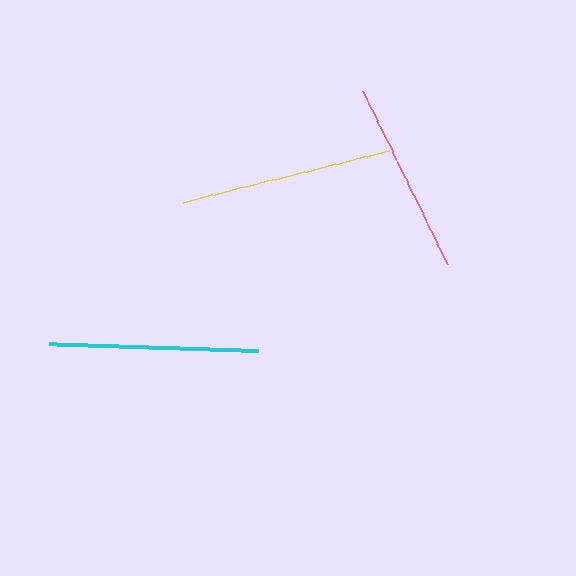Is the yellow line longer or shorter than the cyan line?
The yellow line is longer than the cyan line.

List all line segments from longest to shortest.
From longest to shortest: yellow, cyan, pink.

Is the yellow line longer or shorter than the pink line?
The yellow line is longer than the pink line.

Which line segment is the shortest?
The pink line is the shortest at approximately 193 pixels.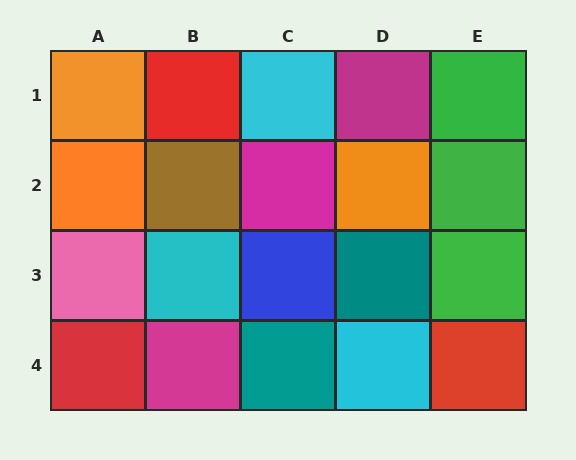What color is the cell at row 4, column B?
Magenta.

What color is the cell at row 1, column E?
Green.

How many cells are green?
3 cells are green.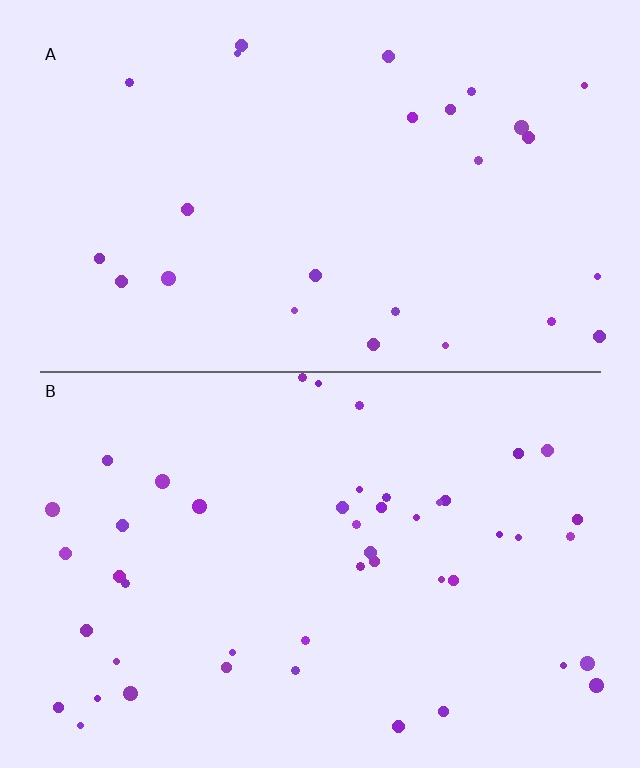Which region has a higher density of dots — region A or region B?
B (the bottom).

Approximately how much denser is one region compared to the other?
Approximately 1.8× — region B over region A.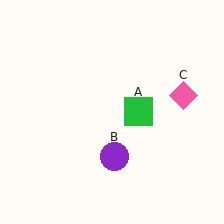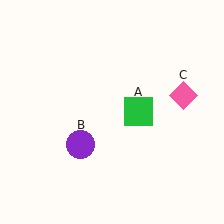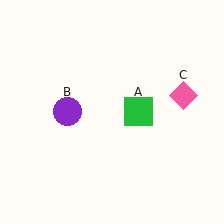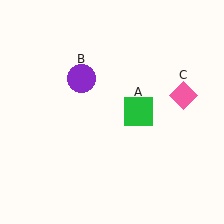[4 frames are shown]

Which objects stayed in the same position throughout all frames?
Green square (object A) and pink diamond (object C) remained stationary.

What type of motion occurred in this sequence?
The purple circle (object B) rotated clockwise around the center of the scene.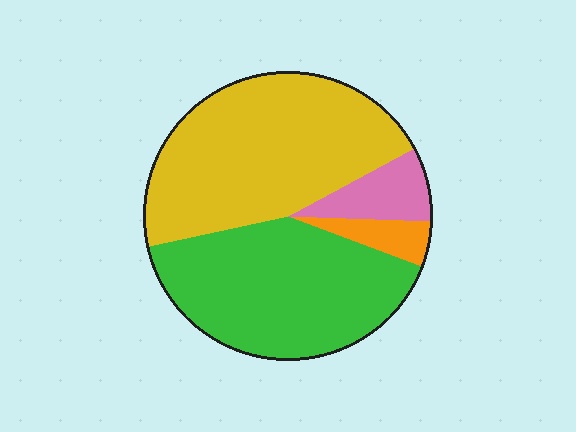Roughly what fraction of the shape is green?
Green covers roughly 40% of the shape.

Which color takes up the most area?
Yellow, at roughly 45%.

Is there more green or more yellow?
Yellow.